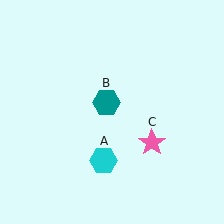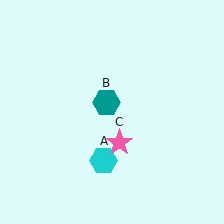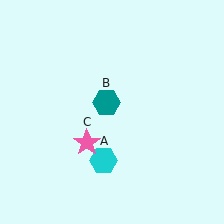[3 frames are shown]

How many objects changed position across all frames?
1 object changed position: pink star (object C).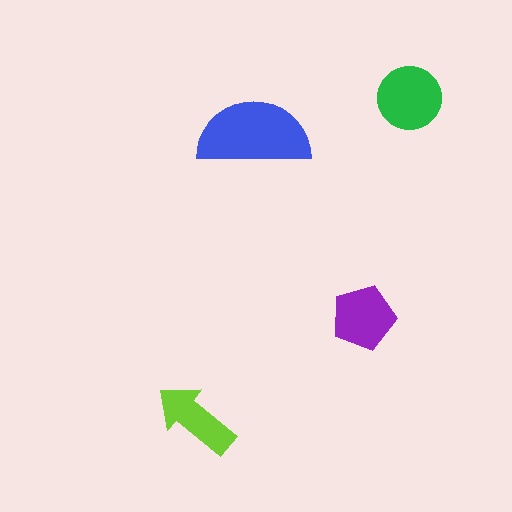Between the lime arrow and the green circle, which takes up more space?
The green circle.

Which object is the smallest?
The lime arrow.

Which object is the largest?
The blue semicircle.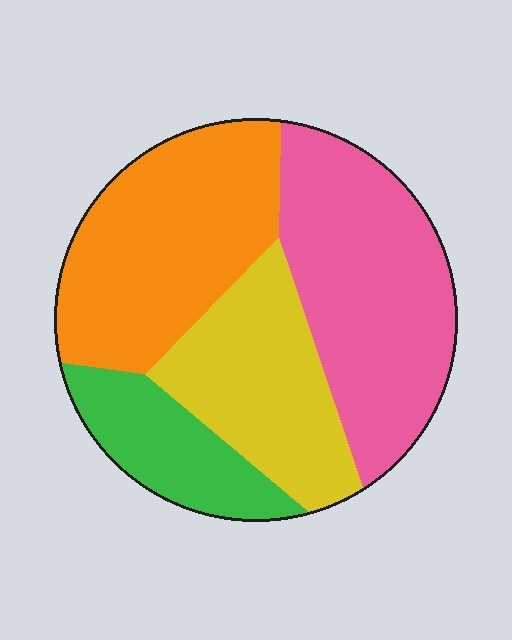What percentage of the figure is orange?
Orange covers around 30% of the figure.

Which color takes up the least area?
Green, at roughly 15%.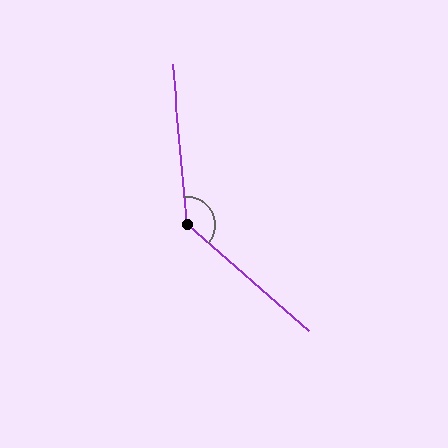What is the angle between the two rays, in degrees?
Approximately 136 degrees.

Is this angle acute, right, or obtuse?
It is obtuse.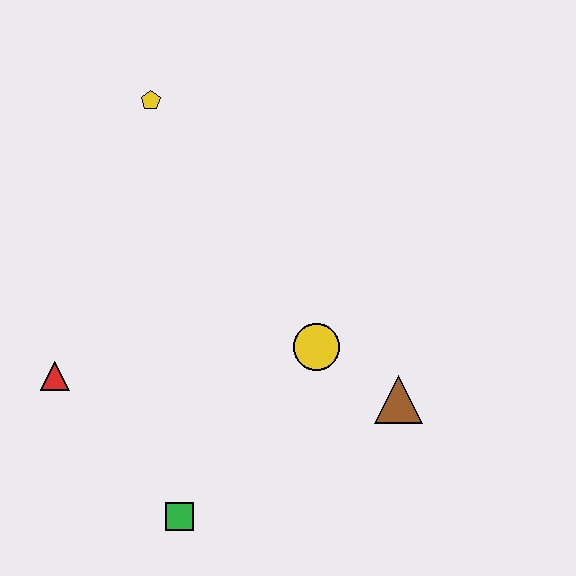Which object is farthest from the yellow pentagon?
The green square is farthest from the yellow pentagon.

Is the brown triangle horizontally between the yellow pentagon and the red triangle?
No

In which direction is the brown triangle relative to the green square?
The brown triangle is to the right of the green square.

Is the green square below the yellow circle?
Yes